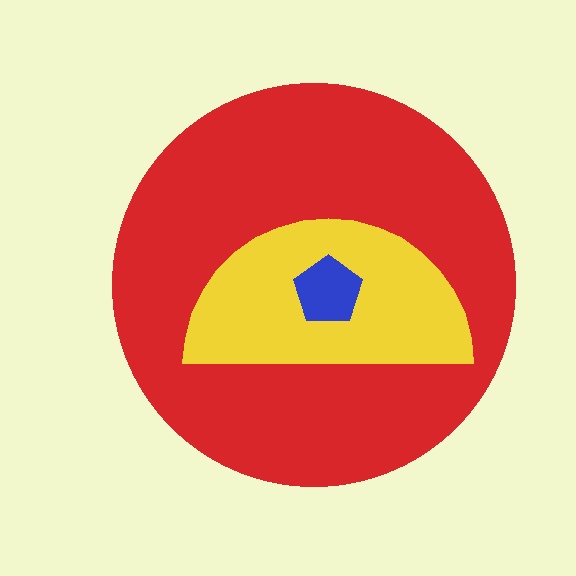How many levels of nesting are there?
3.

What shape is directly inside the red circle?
The yellow semicircle.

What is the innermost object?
The blue pentagon.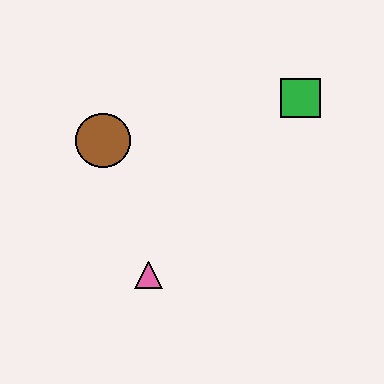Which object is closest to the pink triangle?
The brown circle is closest to the pink triangle.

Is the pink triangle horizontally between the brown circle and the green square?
Yes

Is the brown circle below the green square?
Yes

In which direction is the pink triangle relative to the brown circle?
The pink triangle is below the brown circle.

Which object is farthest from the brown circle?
The green square is farthest from the brown circle.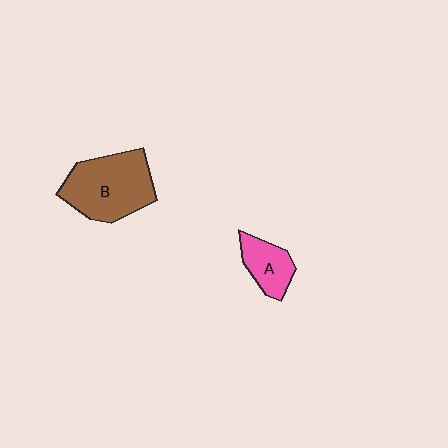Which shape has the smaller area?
Shape A (pink).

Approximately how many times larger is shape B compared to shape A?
Approximately 2.2 times.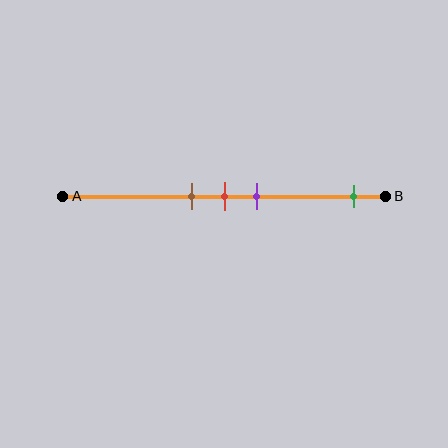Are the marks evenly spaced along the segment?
No, the marks are not evenly spaced.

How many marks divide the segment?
There are 4 marks dividing the segment.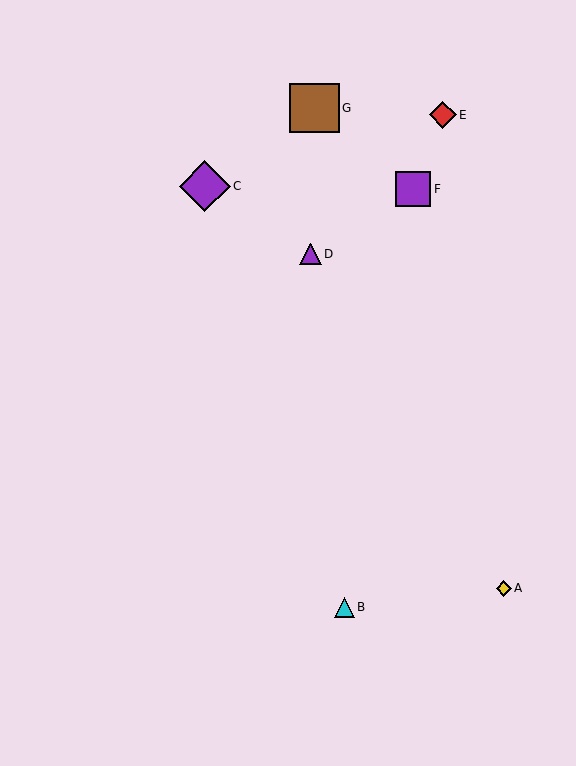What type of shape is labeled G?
Shape G is a brown square.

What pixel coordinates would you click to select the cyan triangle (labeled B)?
Click at (344, 607) to select the cyan triangle B.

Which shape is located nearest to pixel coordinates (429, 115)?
The red diamond (labeled E) at (443, 115) is nearest to that location.